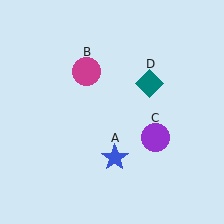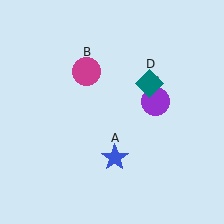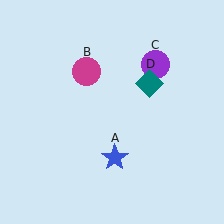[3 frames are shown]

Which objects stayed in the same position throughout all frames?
Blue star (object A) and magenta circle (object B) and teal diamond (object D) remained stationary.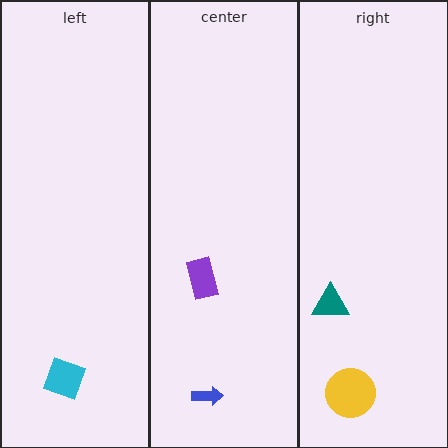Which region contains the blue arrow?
The center region.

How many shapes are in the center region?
2.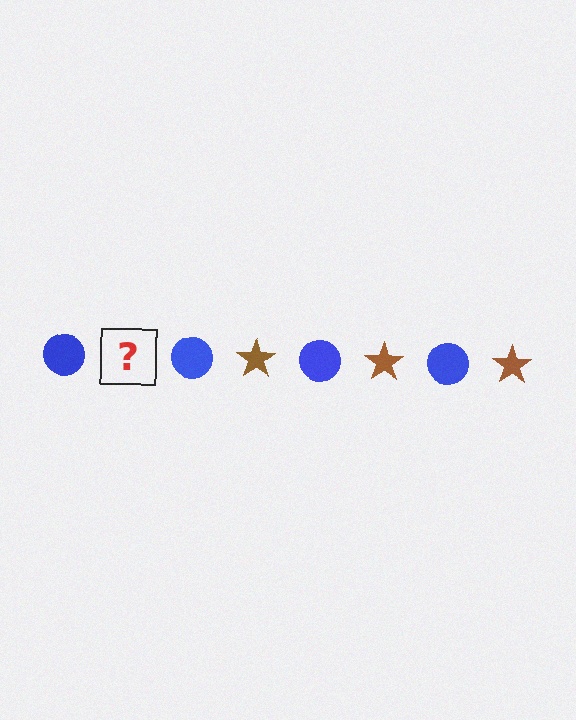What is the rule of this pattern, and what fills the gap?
The rule is that the pattern alternates between blue circle and brown star. The gap should be filled with a brown star.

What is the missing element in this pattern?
The missing element is a brown star.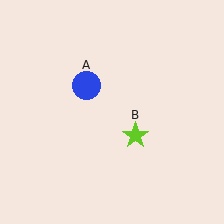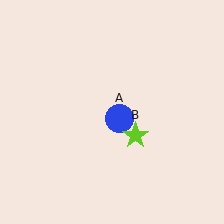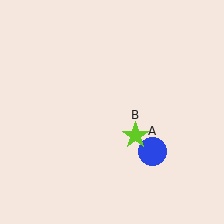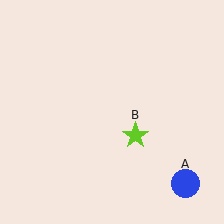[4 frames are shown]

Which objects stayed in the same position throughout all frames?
Lime star (object B) remained stationary.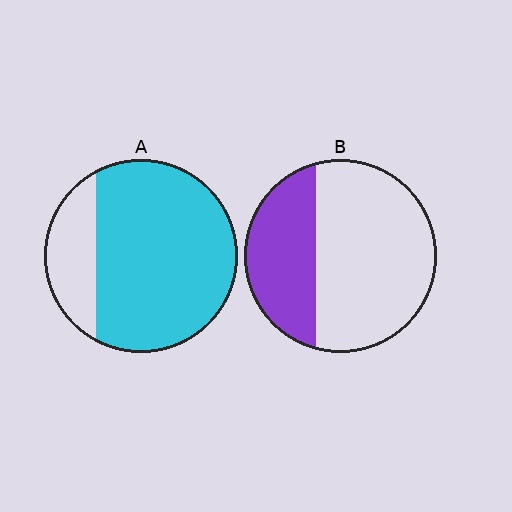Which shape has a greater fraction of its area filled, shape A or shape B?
Shape A.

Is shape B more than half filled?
No.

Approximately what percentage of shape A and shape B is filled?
A is approximately 80% and B is approximately 35%.